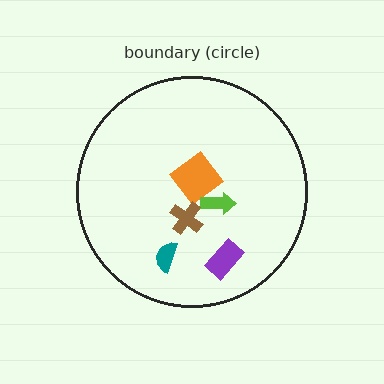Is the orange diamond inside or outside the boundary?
Inside.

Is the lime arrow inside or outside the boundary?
Inside.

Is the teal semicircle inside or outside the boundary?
Inside.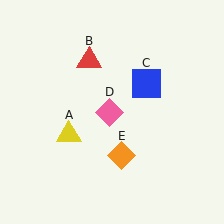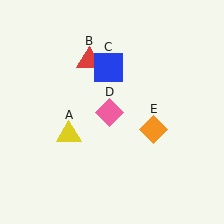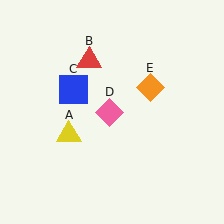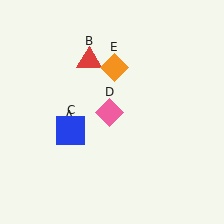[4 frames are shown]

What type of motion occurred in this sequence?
The blue square (object C), orange diamond (object E) rotated counterclockwise around the center of the scene.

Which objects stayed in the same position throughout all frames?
Yellow triangle (object A) and red triangle (object B) and pink diamond (object D) remained stationary.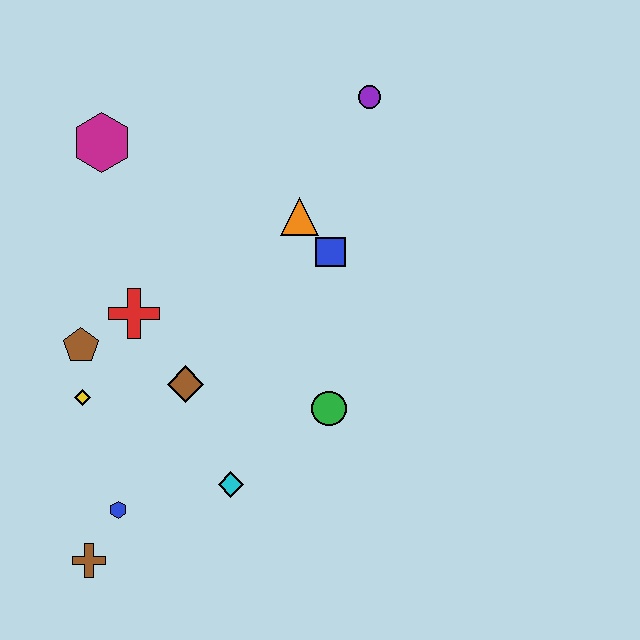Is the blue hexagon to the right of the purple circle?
No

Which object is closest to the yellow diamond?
The brown pentagon is closest to the yellow diamond.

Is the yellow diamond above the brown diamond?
No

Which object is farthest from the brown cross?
The purple circle is farthest from the brown cross.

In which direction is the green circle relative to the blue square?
The green circle is below the blue square.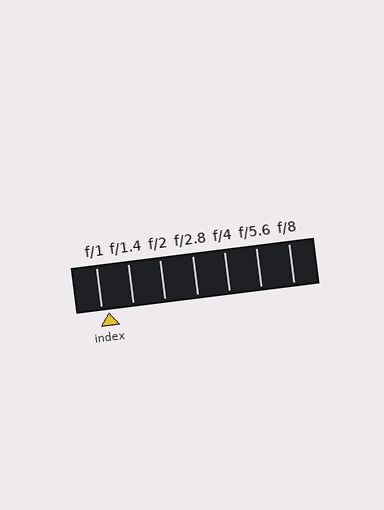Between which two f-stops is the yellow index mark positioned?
The index mark is between f/1 and f/1.4.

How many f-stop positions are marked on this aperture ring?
There are 7 f-stop positions marked.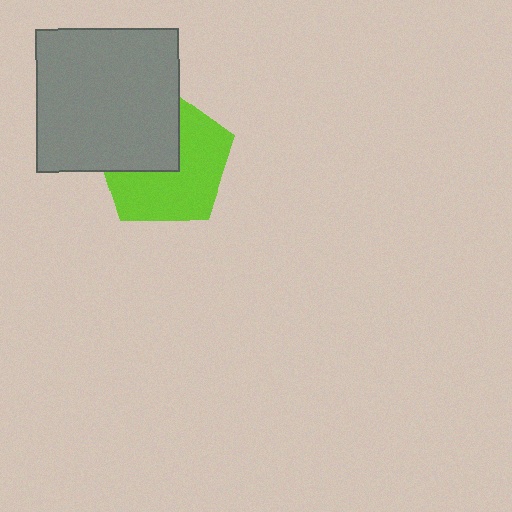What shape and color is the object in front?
The object in front is a gray square.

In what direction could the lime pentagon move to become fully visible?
The lime pentagon could move toward the lower-right. That would shift it out from behind the gray square entirely.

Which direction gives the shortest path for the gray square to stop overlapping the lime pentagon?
Moving toward the upper-left gives the shortest separation.